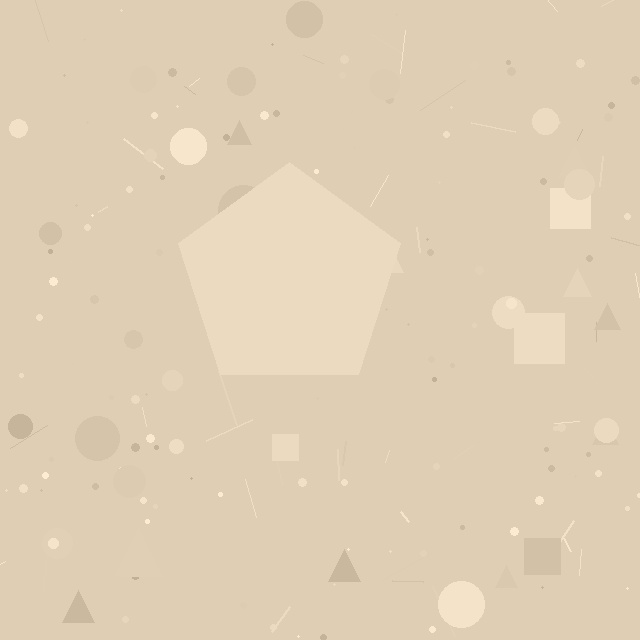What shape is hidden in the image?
A pentagon is hidden in the image.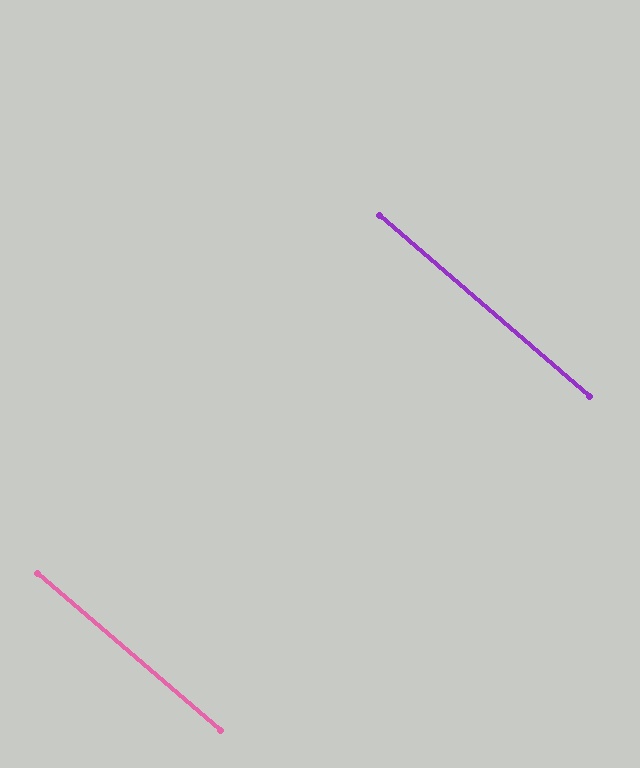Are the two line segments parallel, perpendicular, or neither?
Parallel — their directions differ by only 0.1°.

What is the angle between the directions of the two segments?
Approximately 0 degrees.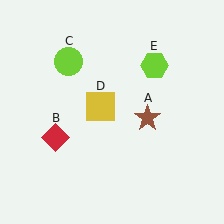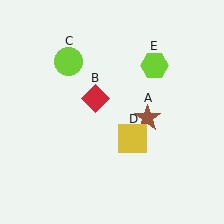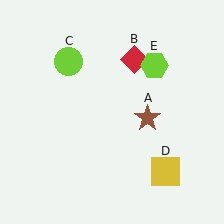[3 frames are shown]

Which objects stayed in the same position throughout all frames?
Brown star (object A) and lime circle (object C) and lime hexagon (object E) remained stationary.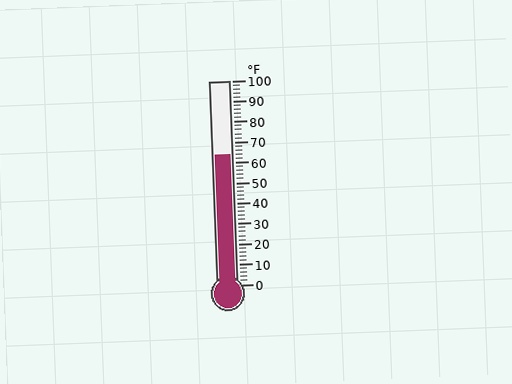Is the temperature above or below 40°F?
The temperature is above 40°F.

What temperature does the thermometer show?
The thermometer shows approximately 64°F.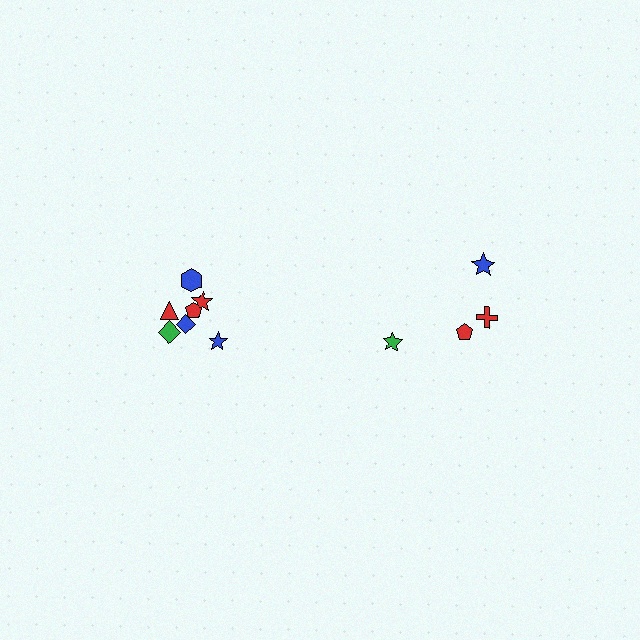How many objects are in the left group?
There are 7 objects.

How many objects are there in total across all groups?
There are 11 objects.